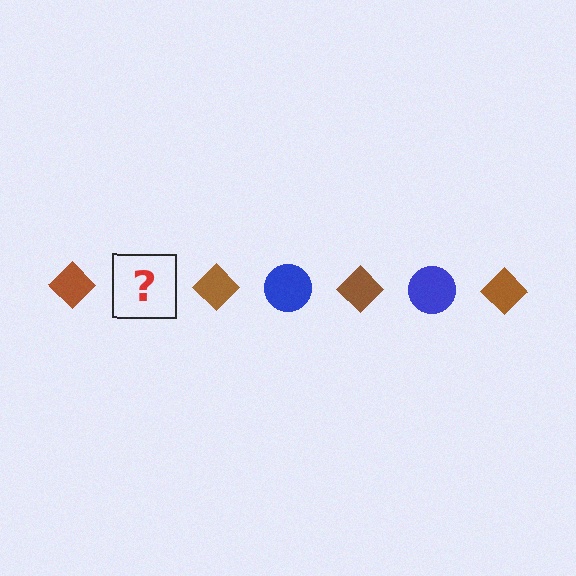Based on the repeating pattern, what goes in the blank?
The blank should be a blue circle.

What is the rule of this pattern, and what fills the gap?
The rule is that the pattern alternates between brown diamond and blue circle. The gap should be filled with a blue circle.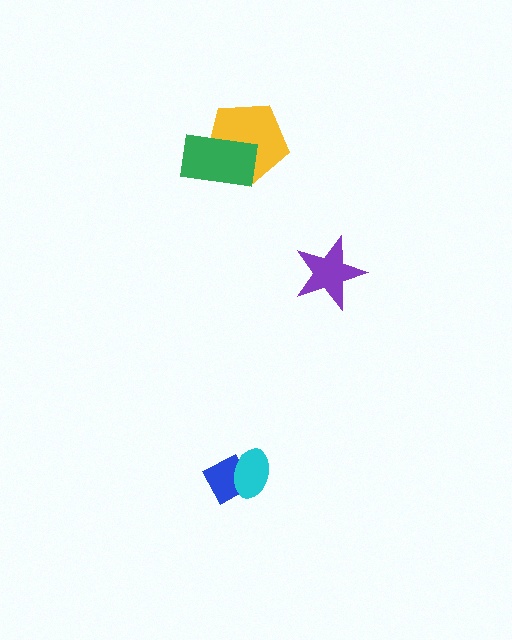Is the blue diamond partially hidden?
Yes, it is partially covered by another shape.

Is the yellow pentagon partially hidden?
Yes, it is partially covered by another shape.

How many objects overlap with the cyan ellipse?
1 object overlaps with the cyan ellipse.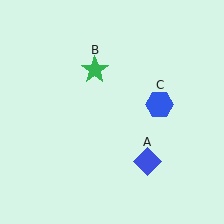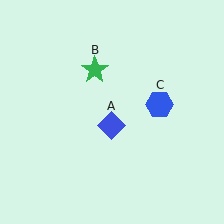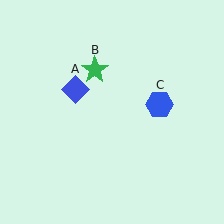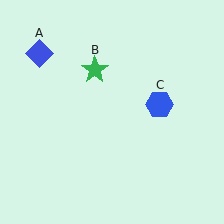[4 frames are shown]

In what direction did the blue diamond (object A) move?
The blue diamond (object A) moved up and to the left.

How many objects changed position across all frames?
1 object changed position: blue diamond (object A).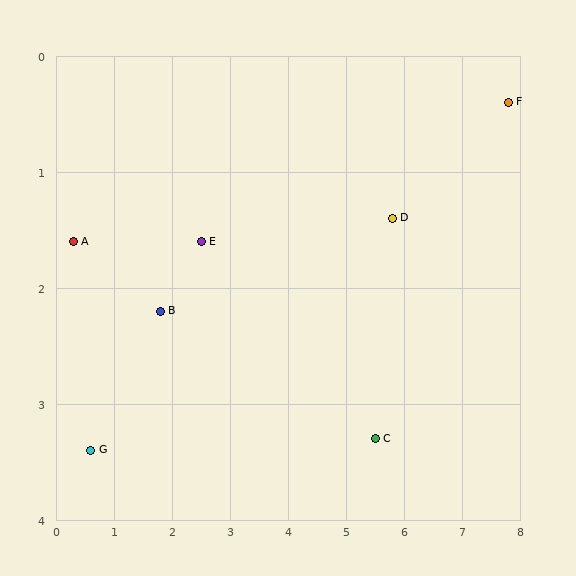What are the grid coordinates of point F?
Point F is at approximately (7.8, 0.4).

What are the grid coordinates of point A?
Point A is at approximately (0.3, 1.6).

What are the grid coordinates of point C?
Point C is at approximately (5.5, 3.3).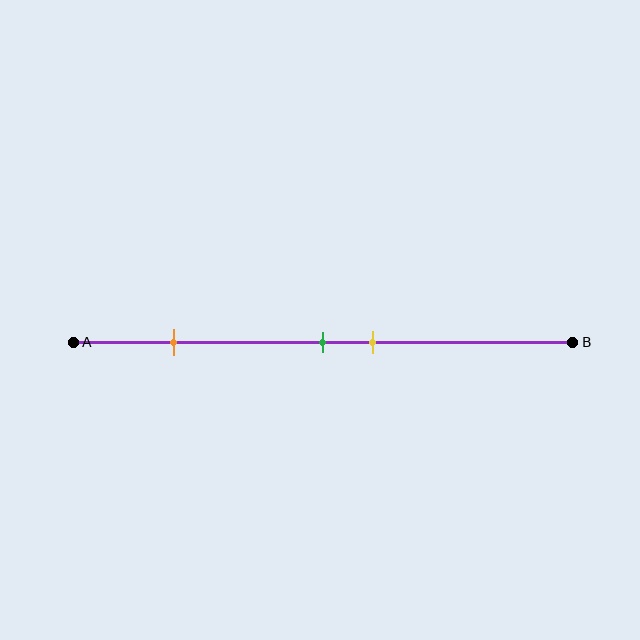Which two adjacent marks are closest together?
The green and yellow marks are the closest adjacent pair.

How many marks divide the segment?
There are 3 marks dividing the segment.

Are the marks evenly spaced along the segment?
No, the marks are not evenly spaced.